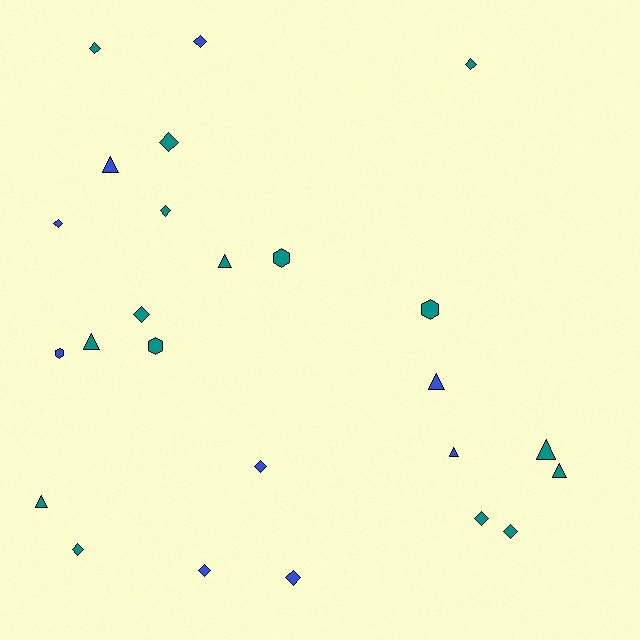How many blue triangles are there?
There are 3 blue triangles.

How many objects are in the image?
There are 25 objects.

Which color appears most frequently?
Teal, with 16 objects.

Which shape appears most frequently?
Diamond, with 13 objects.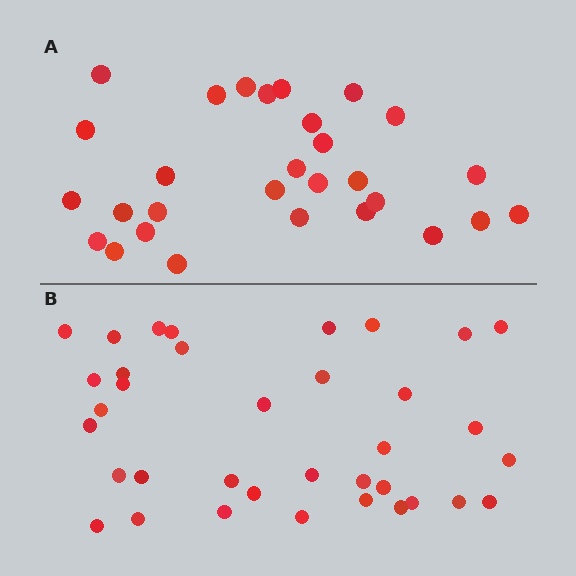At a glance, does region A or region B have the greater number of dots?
Region B (the bottom region) has more dots.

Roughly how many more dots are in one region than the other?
Region B has roughly 8 or so more dots than region A.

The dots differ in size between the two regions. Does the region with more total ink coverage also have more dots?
No. Region A has more total ink coverage because its dots are larger, but region B actually contains more individual dots. Total area can be misleading — the number of items is what matters here.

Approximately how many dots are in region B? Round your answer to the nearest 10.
About 40 dots. (The exact count is 36, which rounds to 40.)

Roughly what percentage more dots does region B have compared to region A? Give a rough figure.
About 25% more.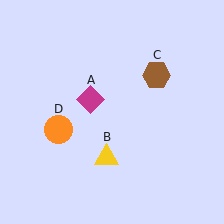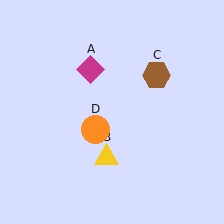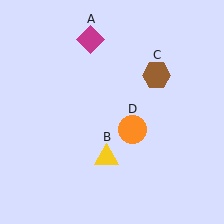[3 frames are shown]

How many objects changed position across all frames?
2 objects changed position: magenta diamond (object A), orange circle (object D).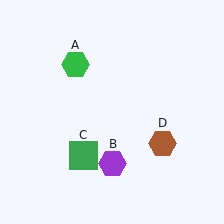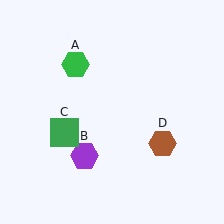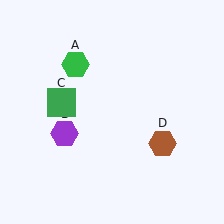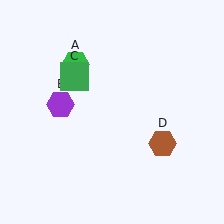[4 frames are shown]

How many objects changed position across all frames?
2 objects changed position: purple hexagon (object B), green square (object C).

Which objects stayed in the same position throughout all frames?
Green hexagon (object A) and brown hexagon (object D) remained stationary.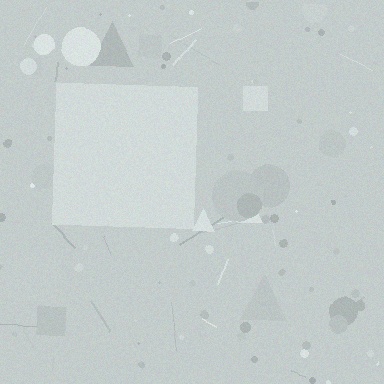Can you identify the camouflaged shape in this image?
The camouflaged shape is a square.